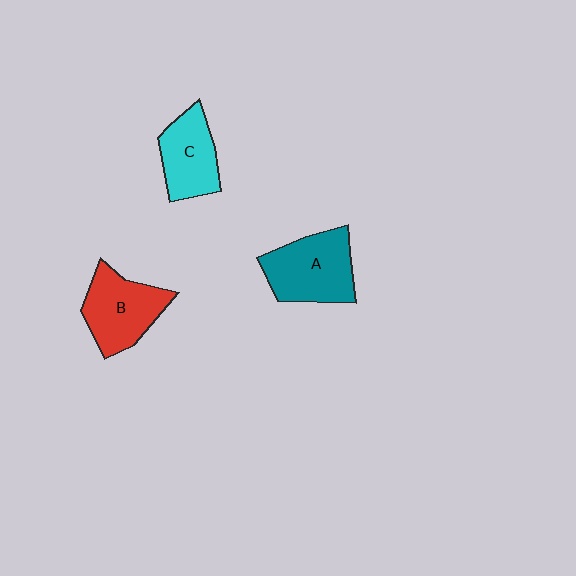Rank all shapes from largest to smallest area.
From largest to smallest: A (teal), B (red), C (cyan).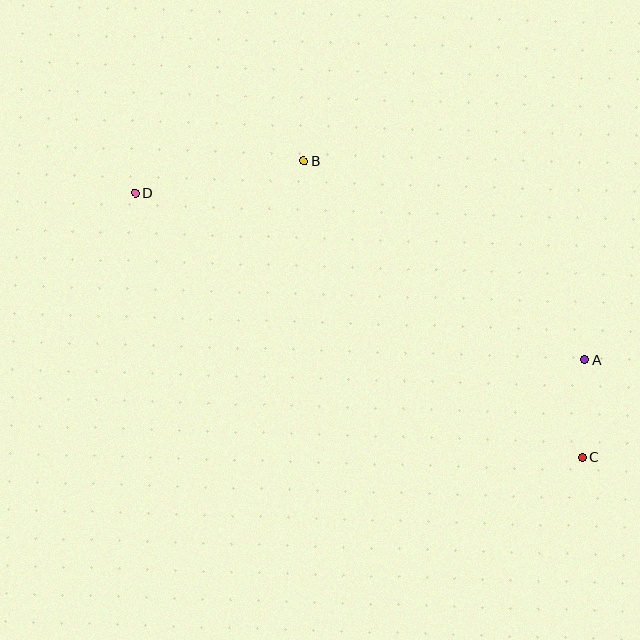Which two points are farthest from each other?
Points C and D are farthest from each other.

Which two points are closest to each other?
Points A and C are closest to each other.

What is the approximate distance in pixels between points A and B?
The distance between A and B is approximately 344 pixels.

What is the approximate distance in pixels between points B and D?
The distance between B and D is approximately 172 pixels.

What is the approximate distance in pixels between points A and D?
The distance between A and D is approximately 480 pixels.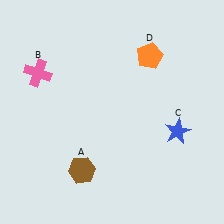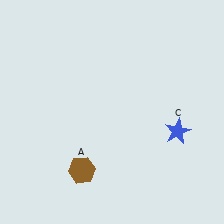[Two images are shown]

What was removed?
The orange pentagon (D), the pink cross (B) were removed in Image 2.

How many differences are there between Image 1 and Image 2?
There are 2 differences between the two images.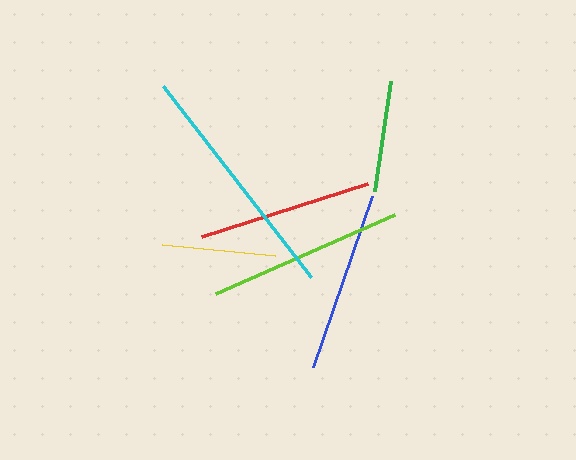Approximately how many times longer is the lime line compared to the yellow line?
The lime line is approximately 1.7 times the length of the yellow line.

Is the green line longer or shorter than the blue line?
The blue line is longer than the green line.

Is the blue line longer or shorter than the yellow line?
The blue line is longer than the yellow line.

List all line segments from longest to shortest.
From longest to shortest: cyan, lime, blue, red, yellow, green.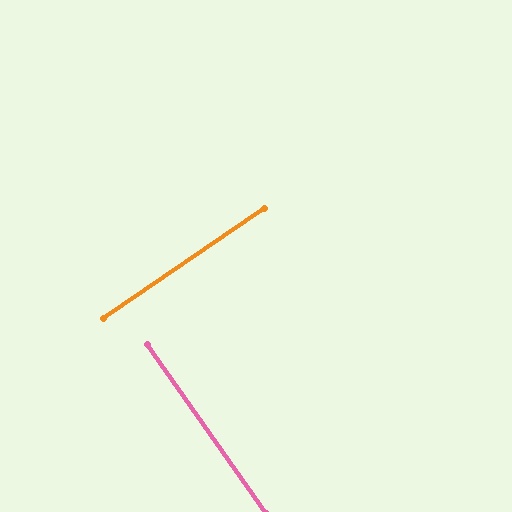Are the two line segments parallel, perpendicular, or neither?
Perpendicular — they meet at approximately 89°.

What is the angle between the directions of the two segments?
Approximately 89 degrees.